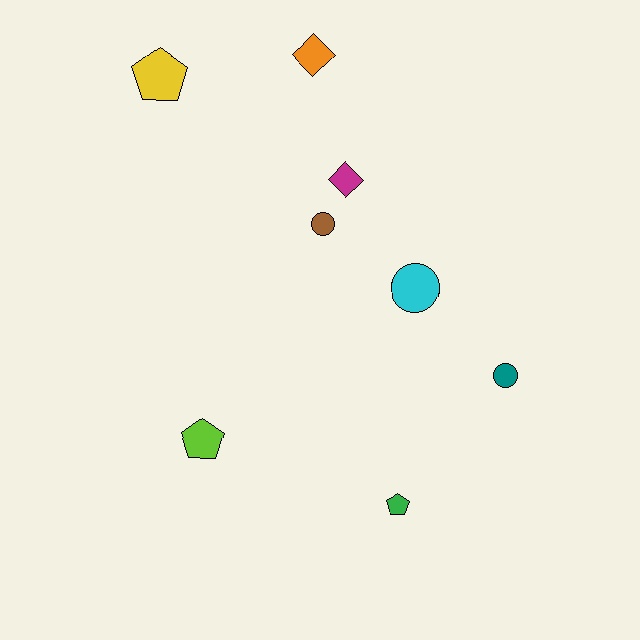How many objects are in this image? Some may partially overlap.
There are 8 objects.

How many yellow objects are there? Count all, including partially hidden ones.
There is 1 yellow object.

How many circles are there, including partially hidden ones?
There are 3 circles.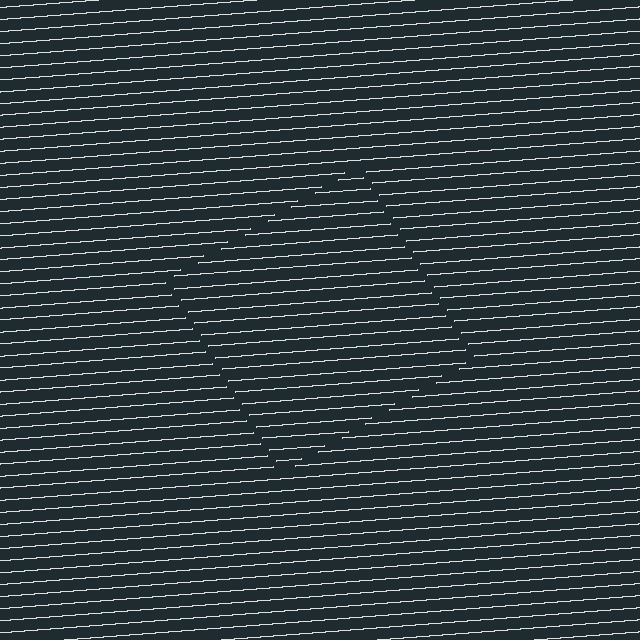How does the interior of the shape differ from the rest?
The interior of the shape contains the same grating, shifted by half a period — the contour is defined by the phase discontinuity where line-ends from the inner and outer gratings abut.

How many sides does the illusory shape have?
4 sides — the line-ends trace a square.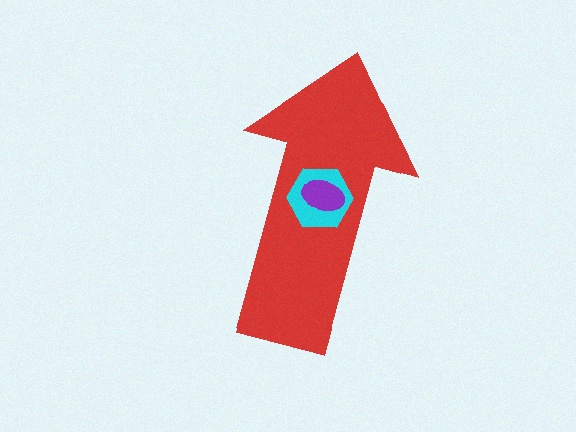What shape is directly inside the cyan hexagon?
The purple ellipse.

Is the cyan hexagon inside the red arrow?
Yes.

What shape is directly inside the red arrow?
The cyan hexagon.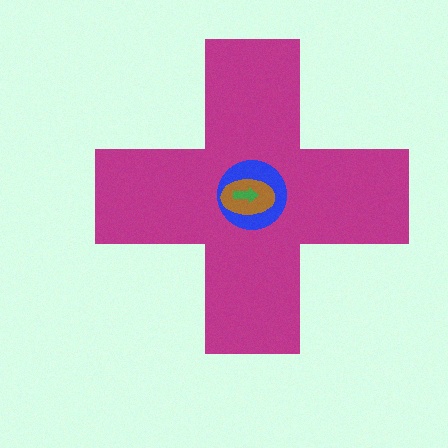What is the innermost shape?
The green arrow.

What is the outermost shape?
The magenta cross.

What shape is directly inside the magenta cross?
The blue circle.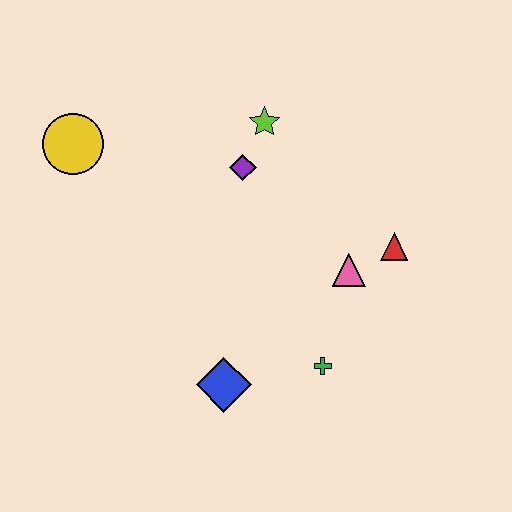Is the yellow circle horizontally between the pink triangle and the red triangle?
No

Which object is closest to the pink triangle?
The red triangle is closest to the pink triangle.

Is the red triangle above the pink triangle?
Yes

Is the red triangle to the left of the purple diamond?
No